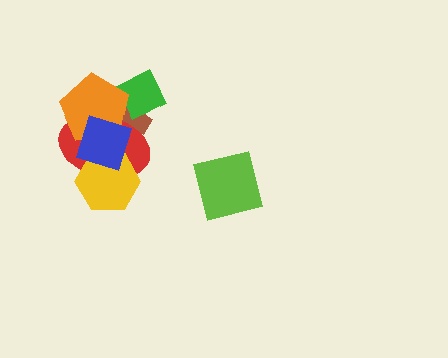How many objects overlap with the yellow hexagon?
2 objects overlap with the yellow hexagon.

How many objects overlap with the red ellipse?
5 objects overlap with the red ellipse.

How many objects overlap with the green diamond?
3 objects overlap with the green diamond.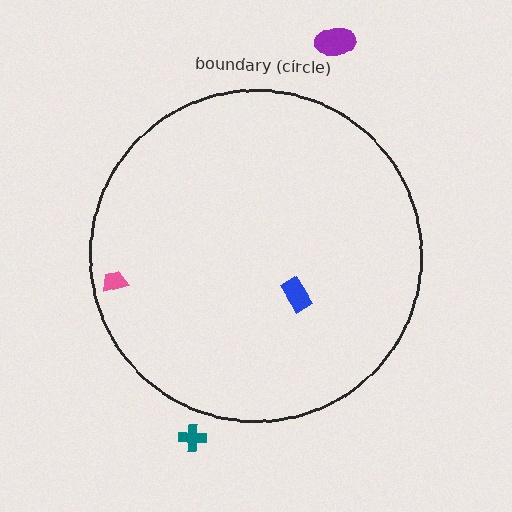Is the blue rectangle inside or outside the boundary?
Inside.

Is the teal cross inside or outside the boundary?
Outside.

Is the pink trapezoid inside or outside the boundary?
Inside.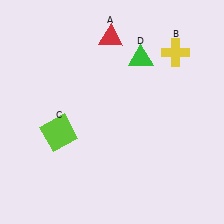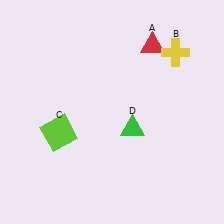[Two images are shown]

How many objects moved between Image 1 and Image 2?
2 objects moved between the two images.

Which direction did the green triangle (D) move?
The green triangle (D) moved down.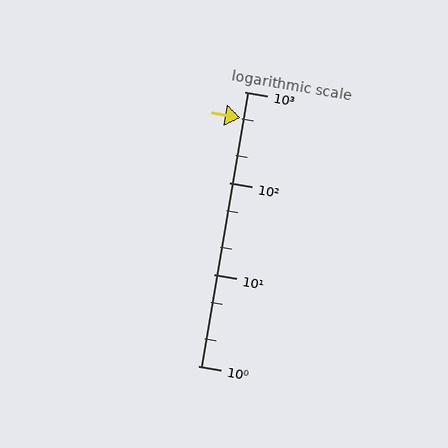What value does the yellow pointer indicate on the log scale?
The pointer indicates approximately 520.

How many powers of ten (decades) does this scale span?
The scale spans 3 decades, from 1 to 1000.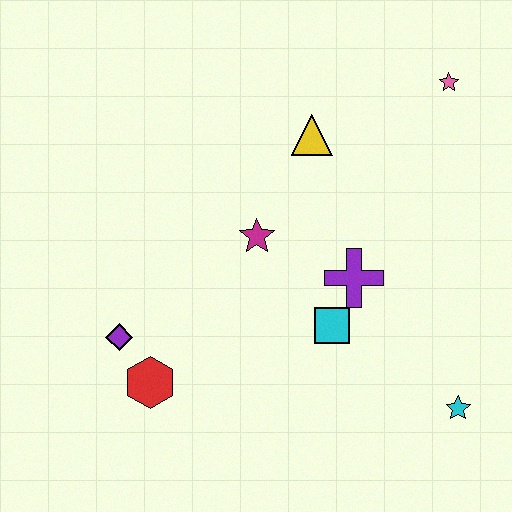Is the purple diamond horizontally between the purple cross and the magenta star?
No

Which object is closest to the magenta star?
The purple cross is closest to the magenta star.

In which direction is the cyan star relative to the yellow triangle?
The cyan star is below the yellow triangle.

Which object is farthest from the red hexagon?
The pink star is farthest from the red hexagon.